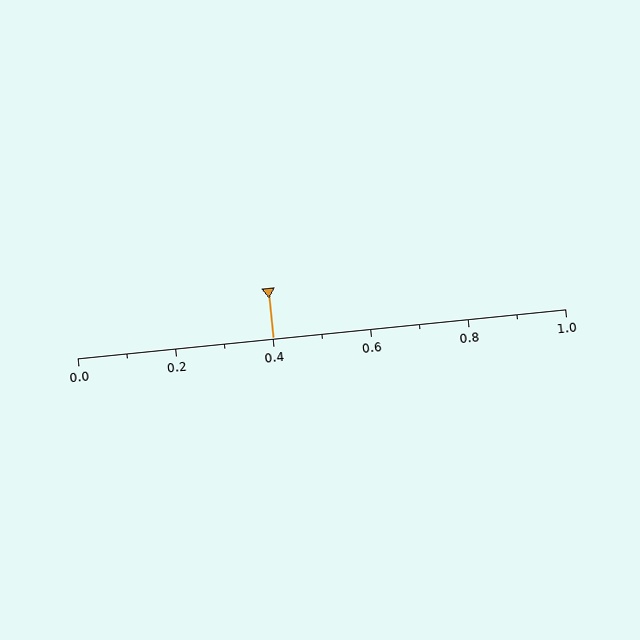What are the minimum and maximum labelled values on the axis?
The axis runs from 0.0 to 1.0.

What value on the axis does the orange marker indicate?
The marker indicates approximately 0.4.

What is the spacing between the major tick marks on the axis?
The major ticks are spaced 0.2 apart.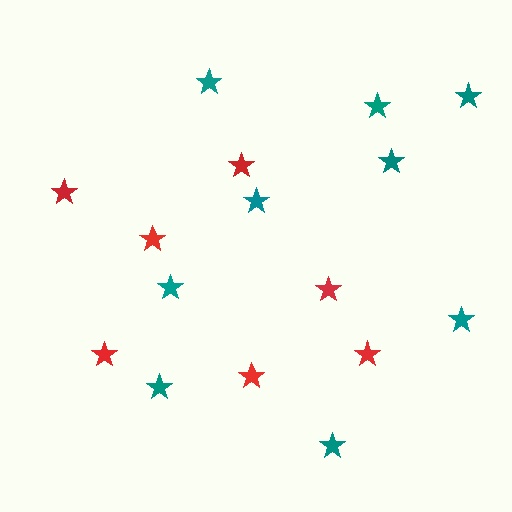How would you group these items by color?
There are 2 groups: one group of red stars (7) and one group of teal stars (9).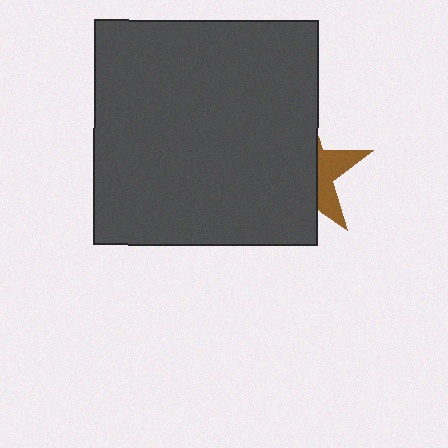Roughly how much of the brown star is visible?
A small part of it is visible (roughly 32%).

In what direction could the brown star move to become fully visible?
The brown star could move right. That would shift it out from behind the dark gray square entirely.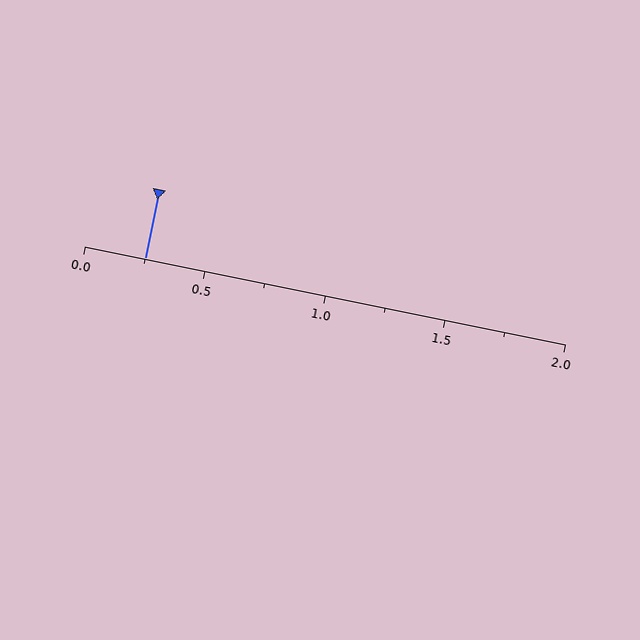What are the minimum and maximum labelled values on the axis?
The axis runs from 0.0 to 2.0.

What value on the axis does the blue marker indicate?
The marker indicates approximately 0.25.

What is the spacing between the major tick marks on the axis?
The major ticks are spaced 0.5 apart.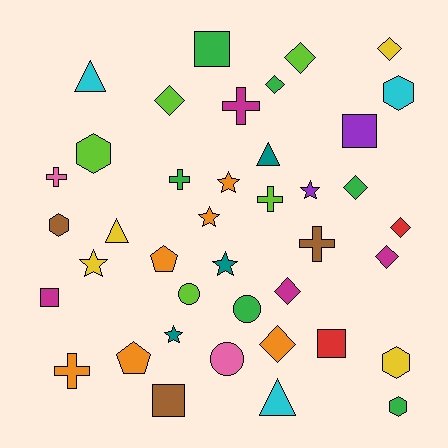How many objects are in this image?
There are 40 objects.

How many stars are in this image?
There are 6 stars.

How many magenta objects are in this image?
There are 4 magenta objects.